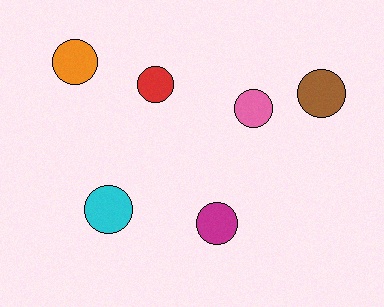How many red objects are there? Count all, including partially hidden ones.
There is 1 red object.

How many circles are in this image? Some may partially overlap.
There are 6 circles.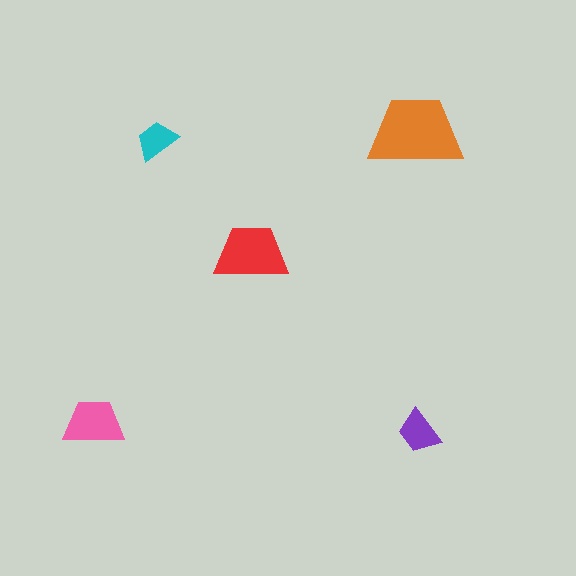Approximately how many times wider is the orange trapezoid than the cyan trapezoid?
About 2.5 times wider.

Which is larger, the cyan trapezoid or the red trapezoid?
The red one.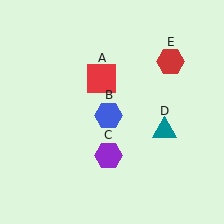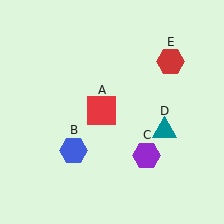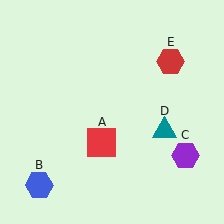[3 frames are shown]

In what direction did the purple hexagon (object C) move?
The purple hexagon (object C) moved right.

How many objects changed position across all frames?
3 objects changed position: red square (object A), blue hexagon (object B), purple hexagon (object C).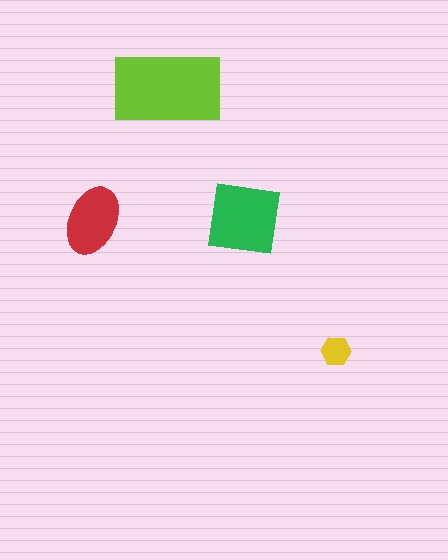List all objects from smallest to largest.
The yellow hexagon, the red ellipse, the green square, the lime rectangle.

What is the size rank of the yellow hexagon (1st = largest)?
4th.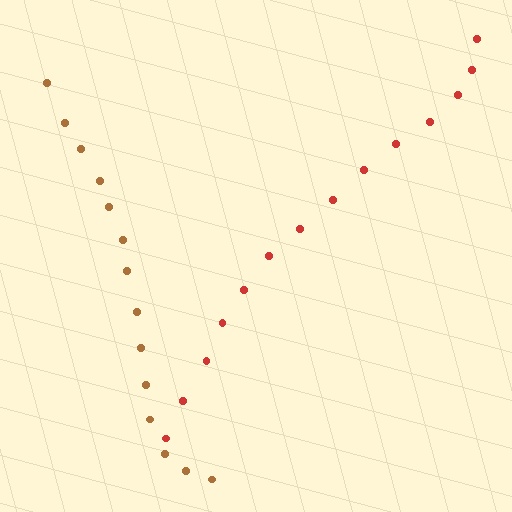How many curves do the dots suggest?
There are 2 distinct paths.